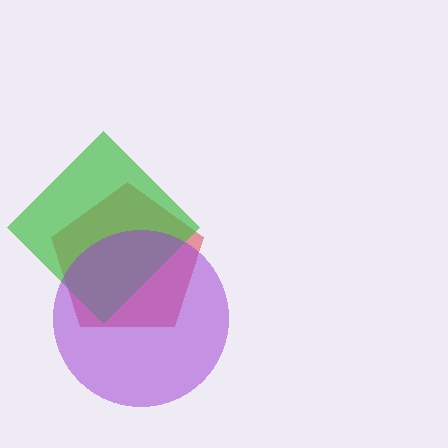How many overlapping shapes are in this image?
There are 3 overlapping shapes in the image.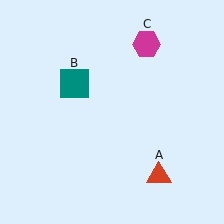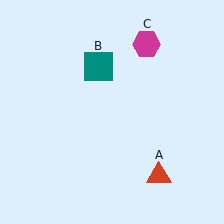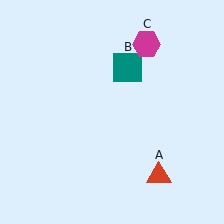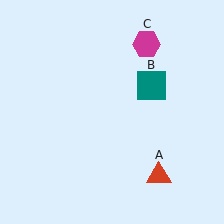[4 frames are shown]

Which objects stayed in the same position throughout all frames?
Red triangle (object A) and magenta hexagon (object C) remained stationary.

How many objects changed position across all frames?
1 object changed position: teal square (object B).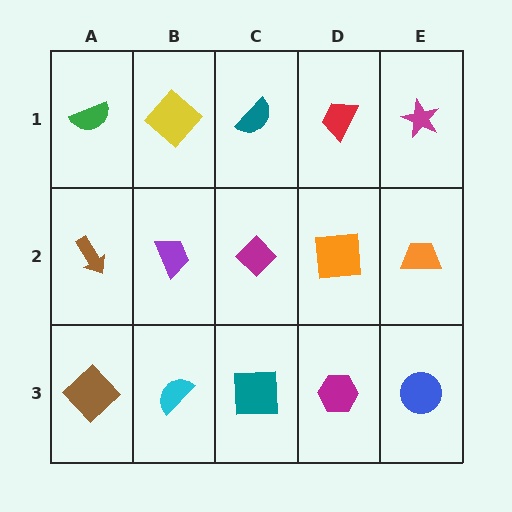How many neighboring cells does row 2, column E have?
3.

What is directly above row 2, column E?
A magenta star.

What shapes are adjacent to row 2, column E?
A magenta star (row 1, column E), a blue circle (row 3, column E), an orange square (row 2, column D).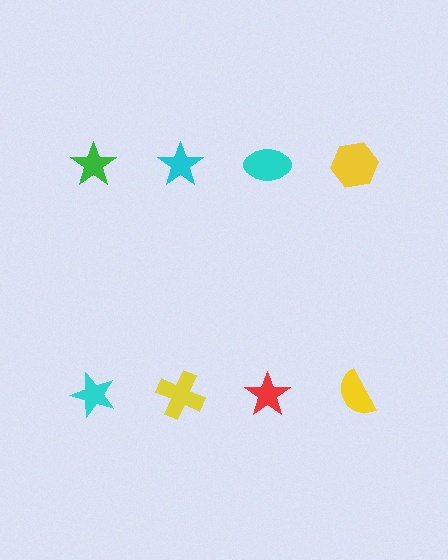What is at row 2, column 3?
A red star.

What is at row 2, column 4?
A yellow semicircle.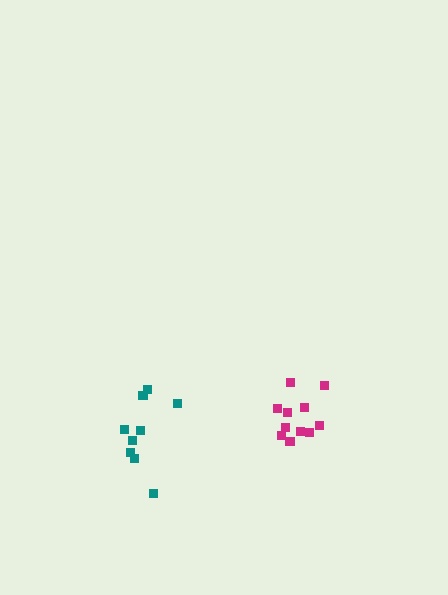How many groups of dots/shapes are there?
There are 2 groups.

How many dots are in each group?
Group 1: 11 dots, Group 2: 9 dots (20 total).